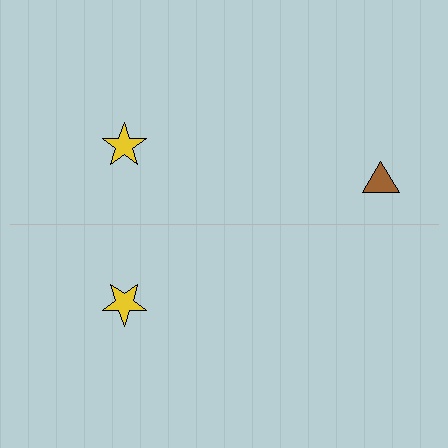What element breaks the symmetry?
A brown triangle is missing from the bottom side.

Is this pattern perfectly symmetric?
No, the pattern is not perfectly symmetric. A brown triangle is missing from the bottom side.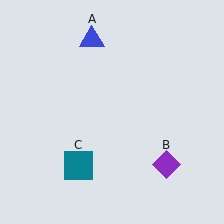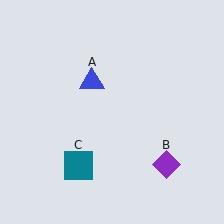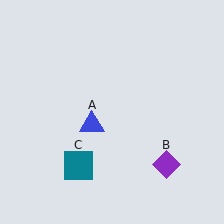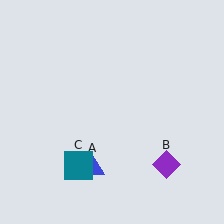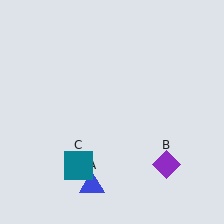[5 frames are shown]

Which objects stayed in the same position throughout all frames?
Purple diamond (object B) and teal square (object C) remained stationary.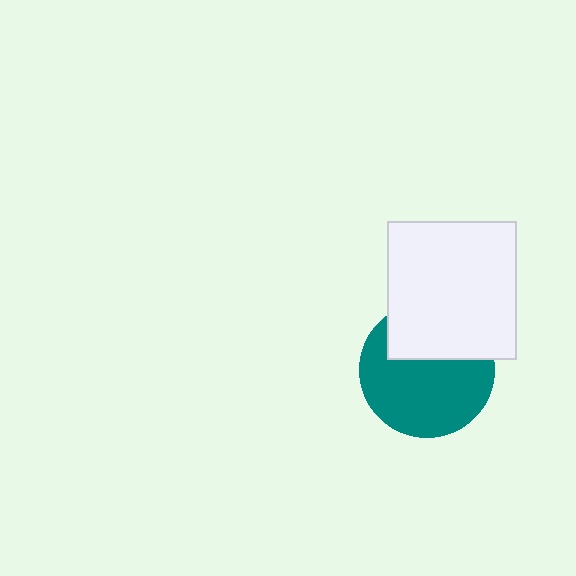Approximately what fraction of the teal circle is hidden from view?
Roughly 35% of the teal circle is hidden behind the white rectangle.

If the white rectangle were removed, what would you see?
You would see the complete teal circle.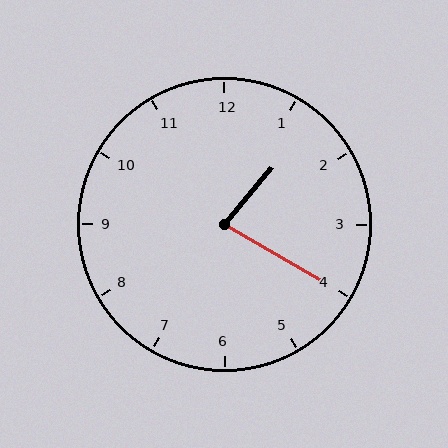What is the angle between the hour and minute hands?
Approximately 80 degrees.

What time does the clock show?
1:20.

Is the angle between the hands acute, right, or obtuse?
It is acute.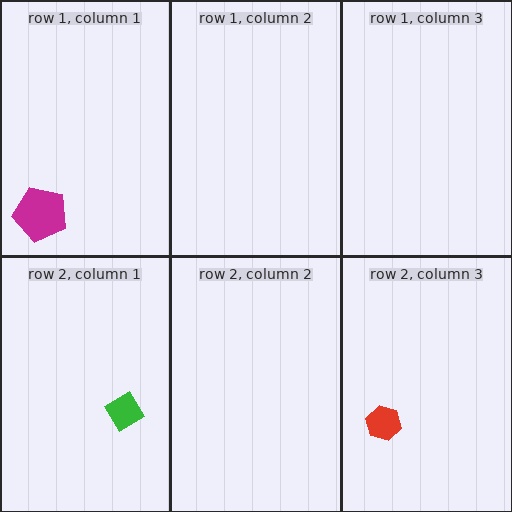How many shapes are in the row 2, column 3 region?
1.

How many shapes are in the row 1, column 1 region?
1.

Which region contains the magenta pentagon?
The row 1, column 1 region.